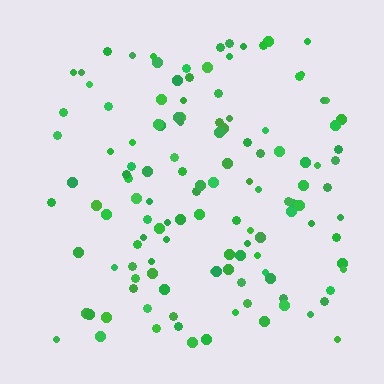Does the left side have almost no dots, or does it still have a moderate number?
Still a moderate number, just noticeably fewer than the right.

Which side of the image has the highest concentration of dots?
The right.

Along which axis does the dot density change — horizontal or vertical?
Horizontal.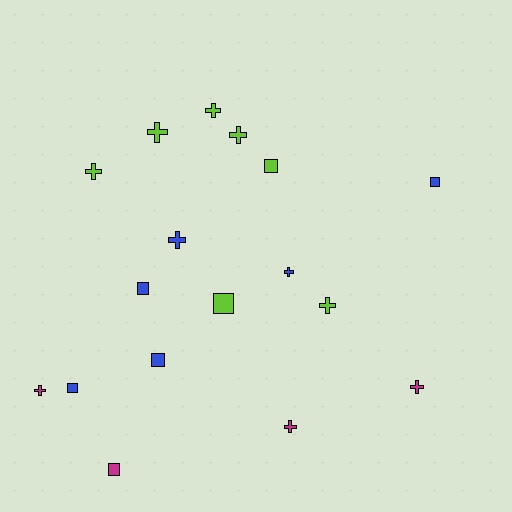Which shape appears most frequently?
Cross, with 10 objects.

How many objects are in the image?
There are 17 objects.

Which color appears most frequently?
Lime, with 7 objects.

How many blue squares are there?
There are 4 blue squares.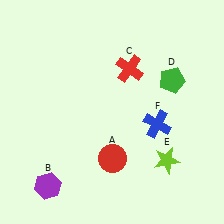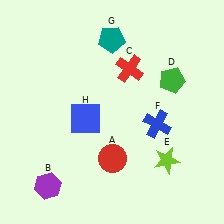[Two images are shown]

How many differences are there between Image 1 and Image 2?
There are 2 differences between the two images.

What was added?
A teal pentagon (G), a blue square (H) were added in Image 2.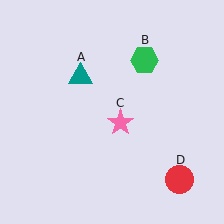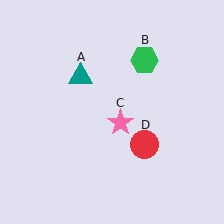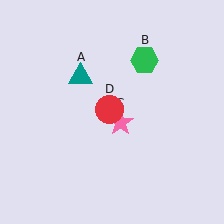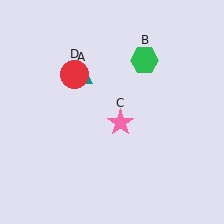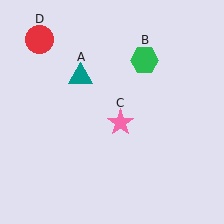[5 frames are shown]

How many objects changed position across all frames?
1 object changed position: red circle (object D).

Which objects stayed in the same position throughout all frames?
Teal triangle (object A) and green hexagon (object B) and pink star (object C) remained stationary.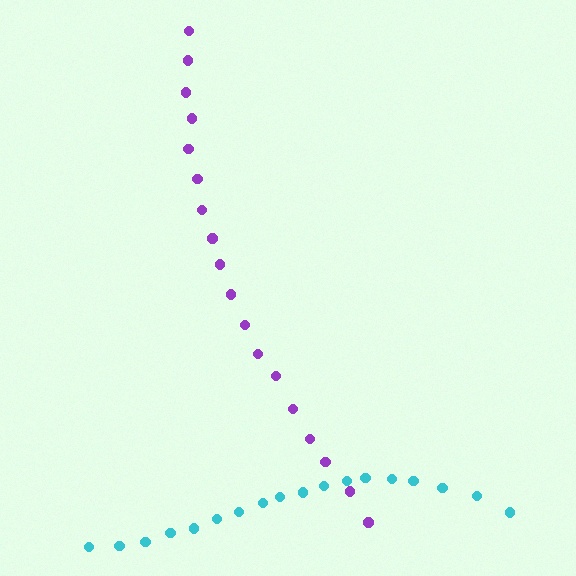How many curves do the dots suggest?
There are 2 distinct paths.